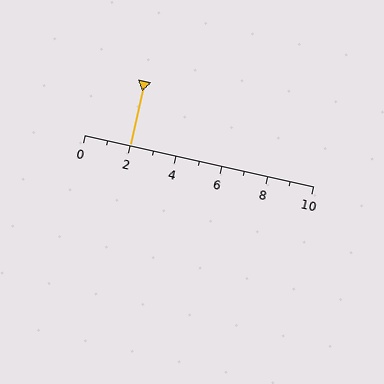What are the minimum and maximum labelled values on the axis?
The axis runs from 0 to 10.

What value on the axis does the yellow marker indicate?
The marker indicates approximately 2.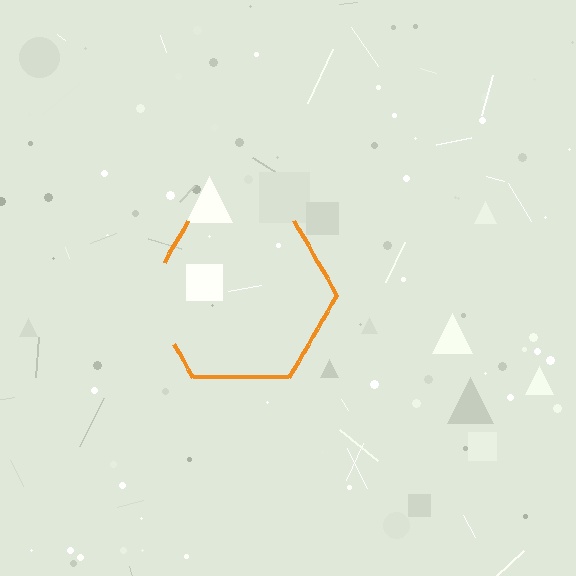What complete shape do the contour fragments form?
The contour fragments form a hexagon.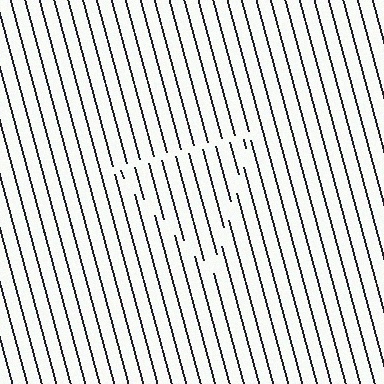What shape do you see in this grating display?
An illusory triangle. The interior of the shape contains the same grating, shifted by half a period — the contour is defined by the phase discontinuity where line-ends from the inner and outer gratings abut.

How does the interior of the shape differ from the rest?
The interior of the shape contains the same grating, shifted by half a period — the contour is defined by the phase discontinuity where line-ends from the inner and outer gratings abut.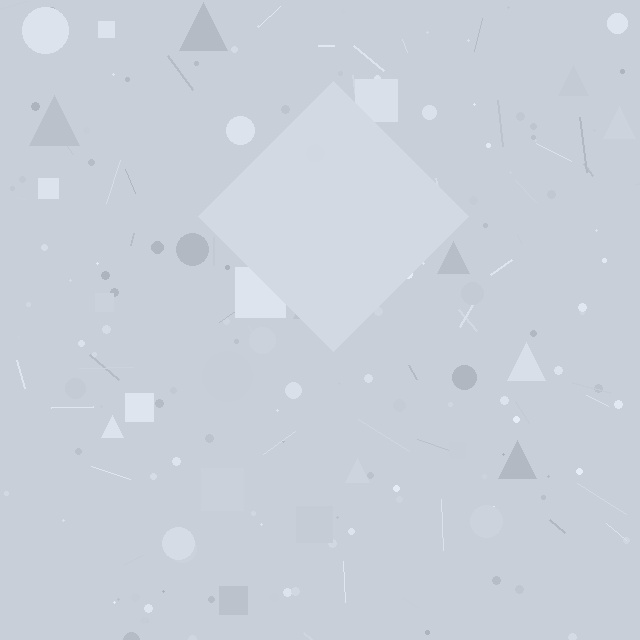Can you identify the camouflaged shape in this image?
The camouflaged shape is a diamond.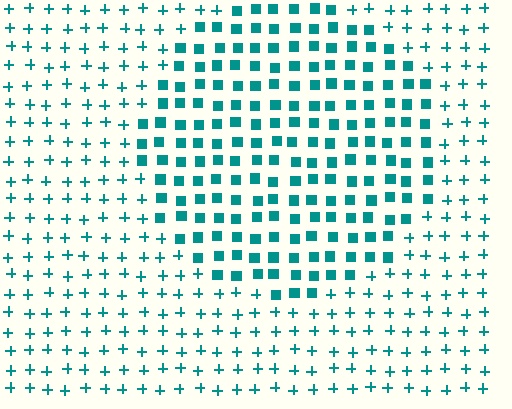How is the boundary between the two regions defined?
The boundary is defined by a change in element shape: squares inside vs. plus signs outside. All elements share the same color and spacing.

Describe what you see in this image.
The image is filled with small teal elements arranged in a uniform grid. A circle-shaped region contains squares, while the surrounding area contains plus signs. The boundary is defined purely by the change in element shape.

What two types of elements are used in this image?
The image uses squares inside the circle region and plus signs outside it.